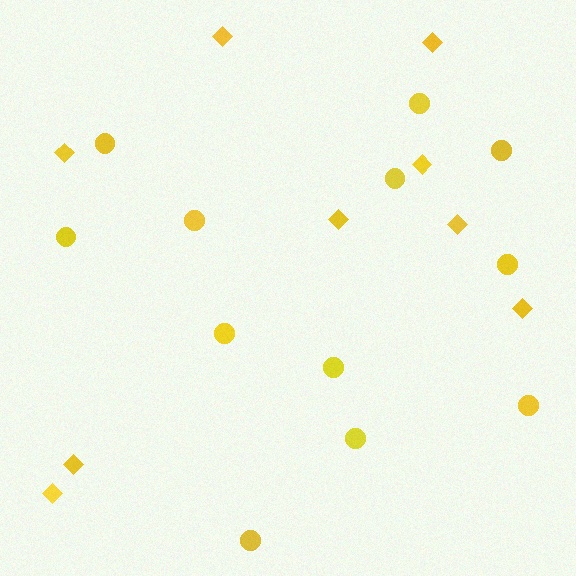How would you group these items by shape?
There are 2 groups: one group of circles (12) and one group of diamonds (9).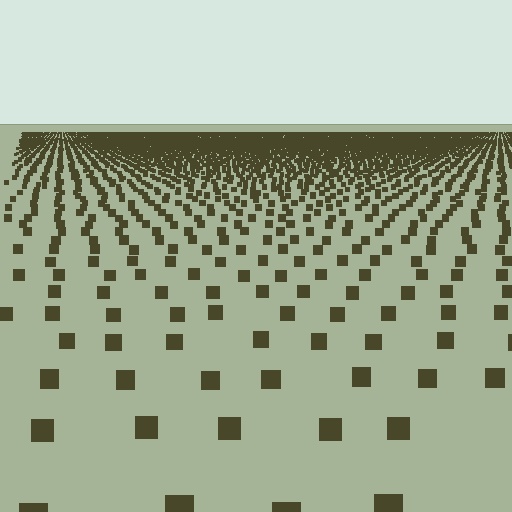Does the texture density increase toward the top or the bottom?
Density increases toward the top.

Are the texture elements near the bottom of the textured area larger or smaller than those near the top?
Larger. Near the bottom, elements are closer to the viewer and appear at a bigger on-screen size.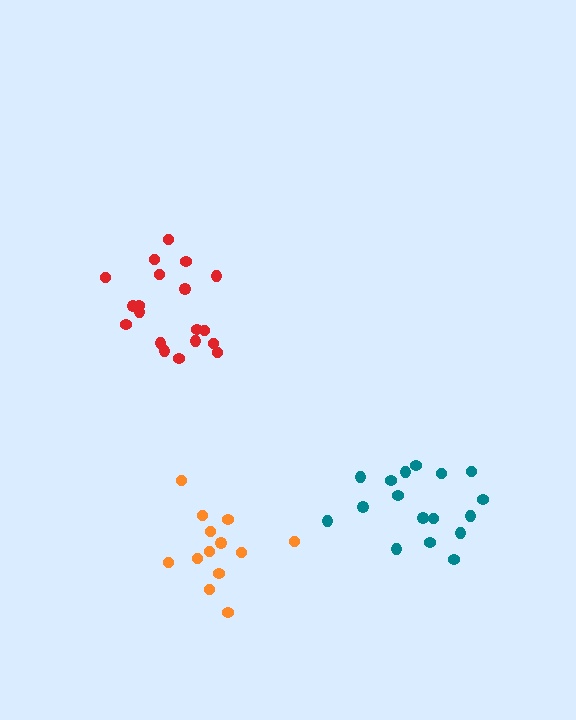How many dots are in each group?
Group 1: 17 dots, Group 2: 13 dots, Group 3: 19 dots (49 total).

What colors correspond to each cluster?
The clusters are colored: teal, orange, red.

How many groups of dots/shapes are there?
There are 3 groups.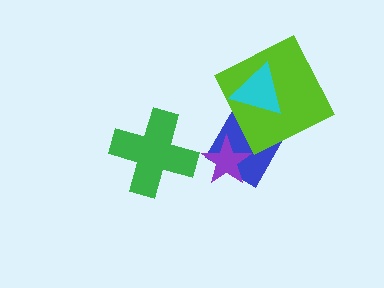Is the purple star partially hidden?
No, no other shape covers it.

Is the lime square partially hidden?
Yes, it is partially covered by another shape.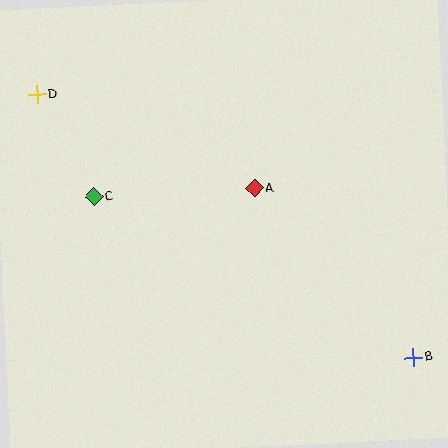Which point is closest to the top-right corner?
Point A is closest to the top-right corner.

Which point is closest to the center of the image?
Point A at (255, 188) is closest to the center.